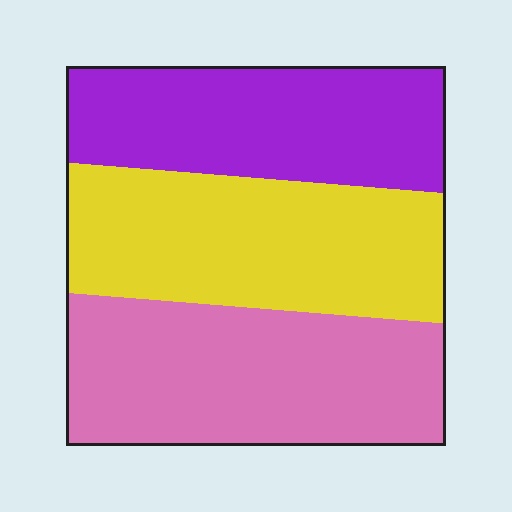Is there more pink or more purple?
Pink.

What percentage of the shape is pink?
Pink takes up about three eighths (3/8) of the shape.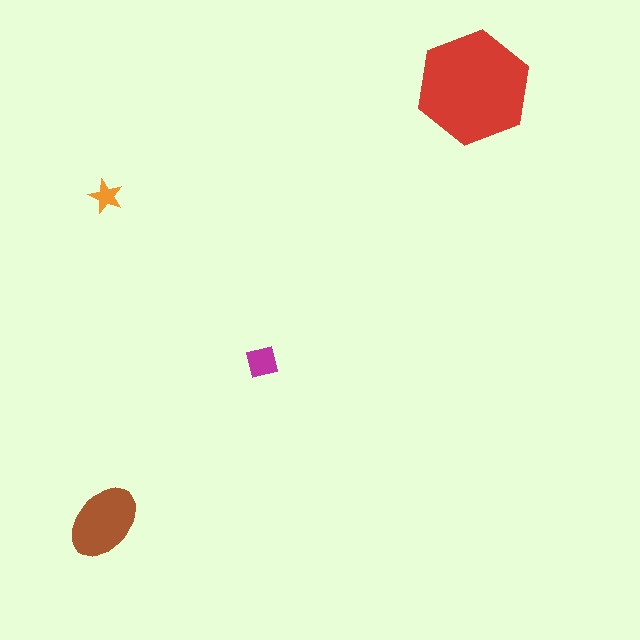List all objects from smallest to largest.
The orange star, the magenta square, the brown ellipse, the red hexagon.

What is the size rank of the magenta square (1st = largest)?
3rd.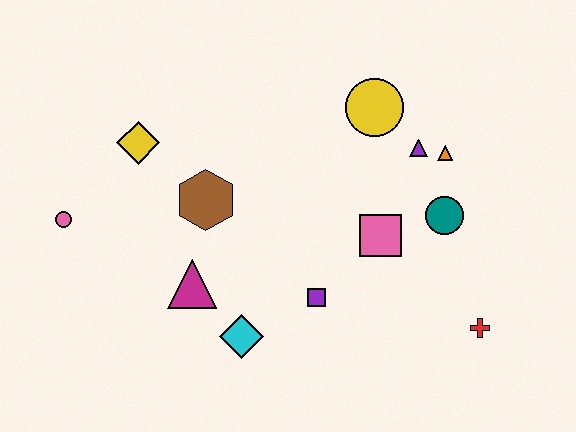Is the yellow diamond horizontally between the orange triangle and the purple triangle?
No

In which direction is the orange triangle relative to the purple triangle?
The orange triangle is to the right of the purple triangle.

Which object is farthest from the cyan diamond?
The orange triangle is farthest from the cyan diamond.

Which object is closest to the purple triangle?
The orange triangle is closest to the purple triangle.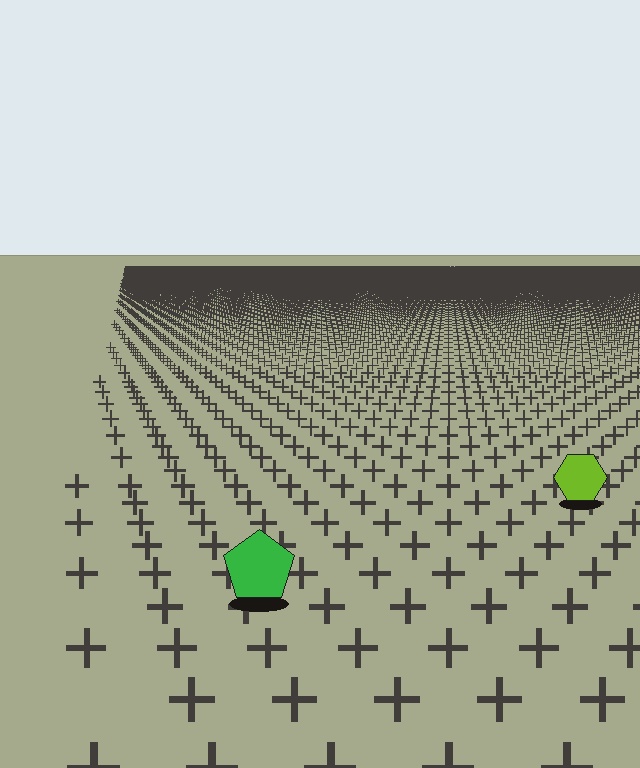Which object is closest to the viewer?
The green pentagon is closest. The texture marks near it are larger and more spread out.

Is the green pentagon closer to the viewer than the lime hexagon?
Yes. The green pentagon is closer — you can tell from the texture gradient: the ground texture is coarser near it.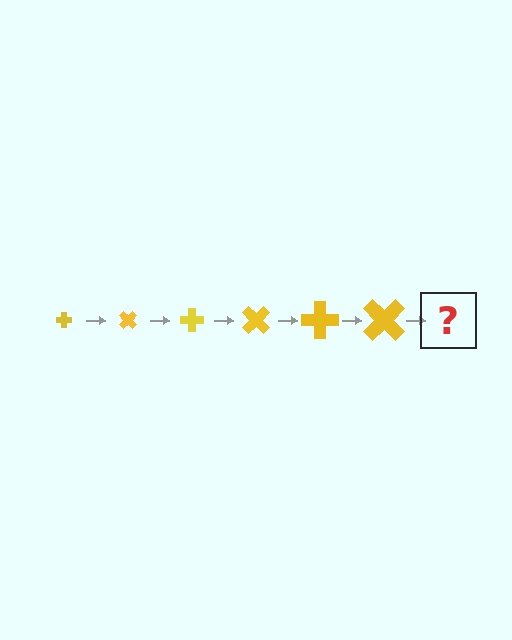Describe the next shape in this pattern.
It should be a cross, larger than the previous one and rotated 270 degrees from the start.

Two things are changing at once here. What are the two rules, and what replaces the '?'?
The two rules are that the cross grows larger each step and it rotates 45 degrees each step. The '?' should be a cross, larger than the previous one and rotated 270 degrees from the start.